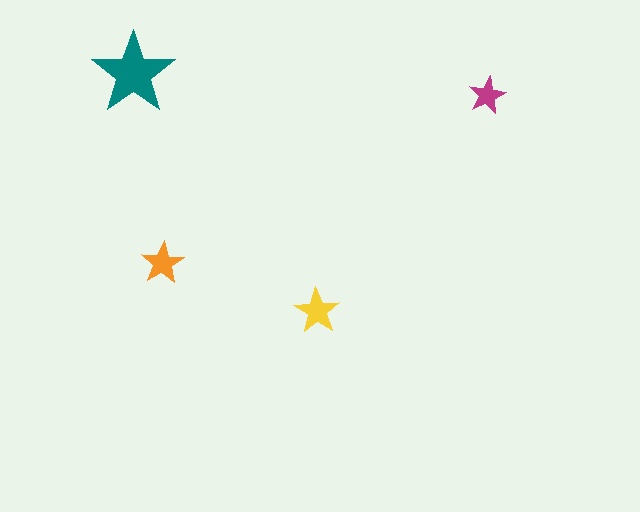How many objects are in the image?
There are 4 objects in the image.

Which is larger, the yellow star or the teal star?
The teal one.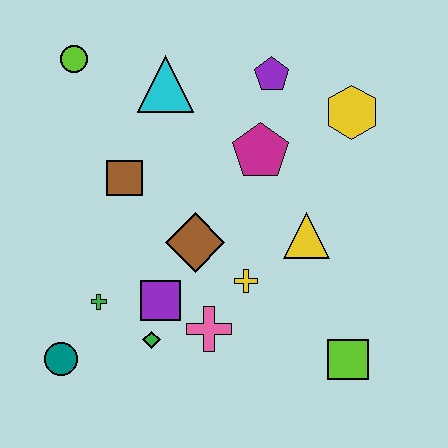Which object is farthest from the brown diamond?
The lime circle is farthest from the brown diamond.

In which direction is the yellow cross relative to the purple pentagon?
The yellow cross is below the purple pentagon.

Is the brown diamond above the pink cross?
Yes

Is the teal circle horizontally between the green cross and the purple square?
No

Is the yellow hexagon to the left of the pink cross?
No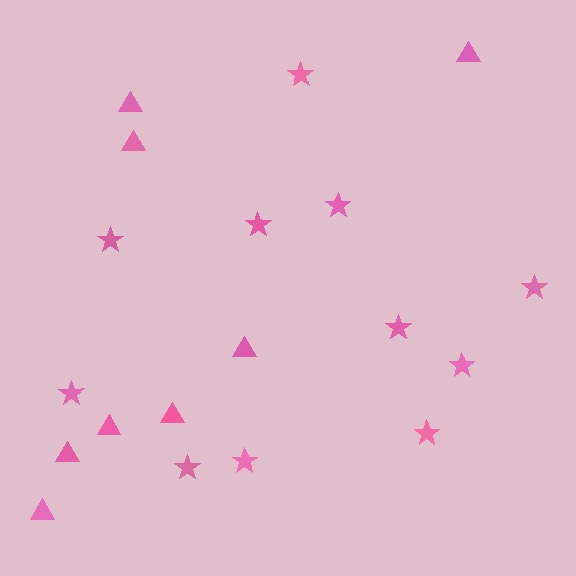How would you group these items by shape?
There are 2 groups: one group of triangles (8) and one group of stars (11).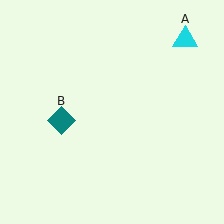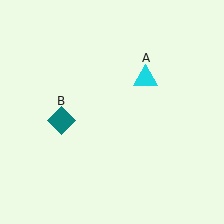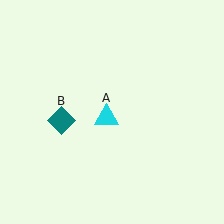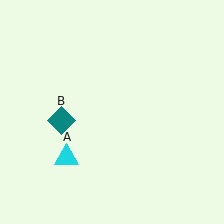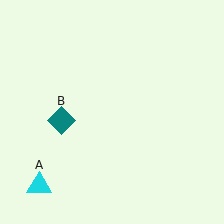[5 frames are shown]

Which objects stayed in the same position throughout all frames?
Teal diamond (object B) remained stationary.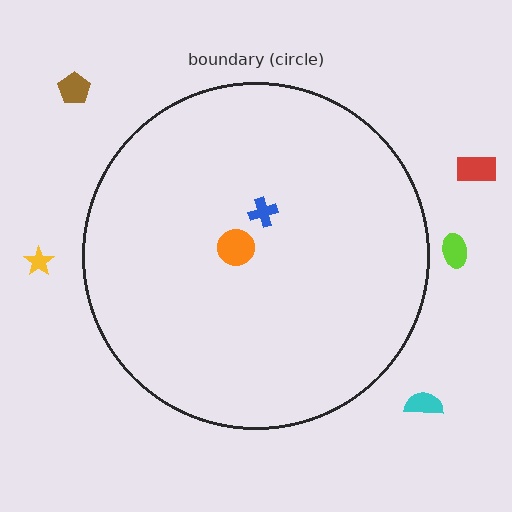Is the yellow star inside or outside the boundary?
Outside.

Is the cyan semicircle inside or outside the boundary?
Outside.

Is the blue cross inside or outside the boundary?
Inside.